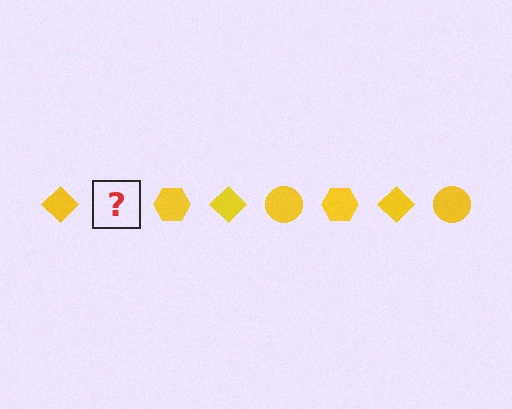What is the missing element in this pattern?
The missing element is a yellow circle.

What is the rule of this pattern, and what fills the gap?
The rule is that the pattern cycles through diamond, circle, hexagon shapes in yellow. The gap should be filled with a yellow circle.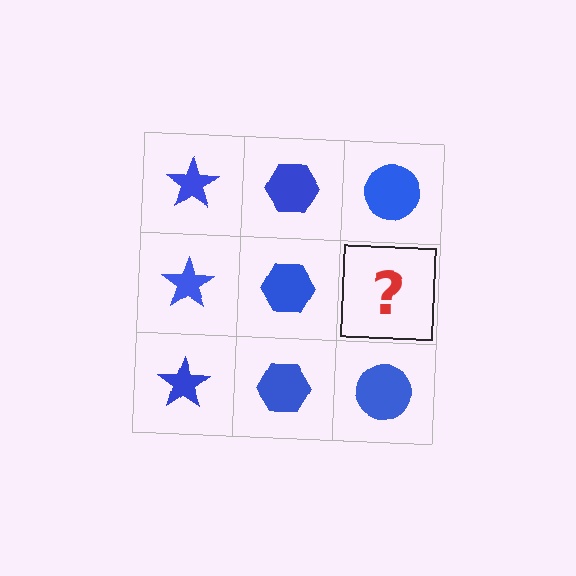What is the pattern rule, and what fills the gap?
The rule is that each column has a consistent shape. The gap should be filled with a blue circle.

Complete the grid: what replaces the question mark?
The question mark should be replaced with a blue circle.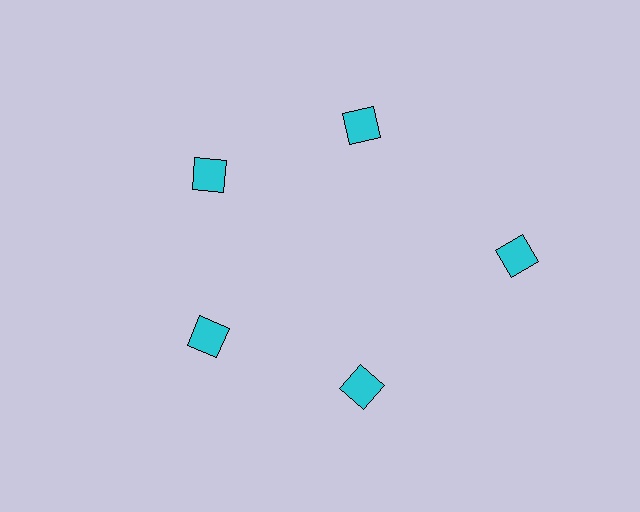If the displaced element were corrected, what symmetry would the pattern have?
It would have 5-fold rotational symmetry — the pattern would map onto itself every 72 degrees.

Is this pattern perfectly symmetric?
No. The 5 cyan diamonds are arranged in a ring, but one element near the 3 o'clock position is pushed outward from the center, breaking the 5-fold rotational symmetry.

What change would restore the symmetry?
The symmetry would be restored by moving it inward, back onto the ring so that all 5 diamonds sit at equal angles and equal distance from the center.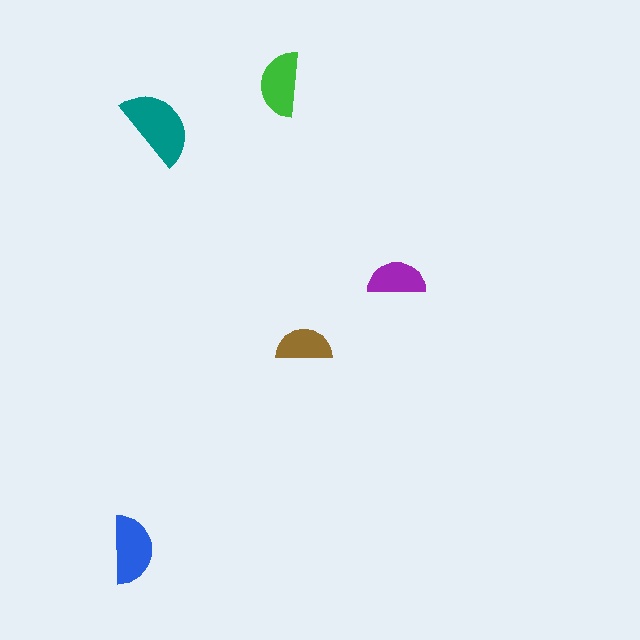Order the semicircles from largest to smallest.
the teal one, the blue one, the green one, the purple one, the brown one.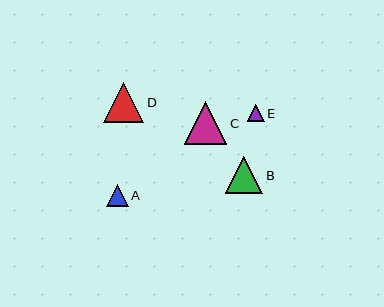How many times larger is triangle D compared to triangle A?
Triangle D is approximately 1.9 times the size of triangle A.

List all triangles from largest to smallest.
From largest to smallest: C, D, B, A, E.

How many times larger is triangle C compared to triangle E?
Triangle C is approximately 2.5 times the size of triangle E.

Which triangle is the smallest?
Triangle E is the smallest with a size of approximately 17 pixels.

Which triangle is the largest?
Triangle C is the largest with a size of approximately 42 pixels.